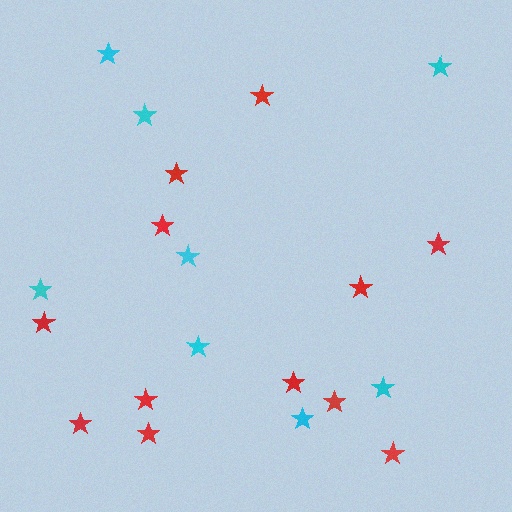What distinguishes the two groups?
There are 2 groups: one group of cyan stars (8) and one group of red stars (12).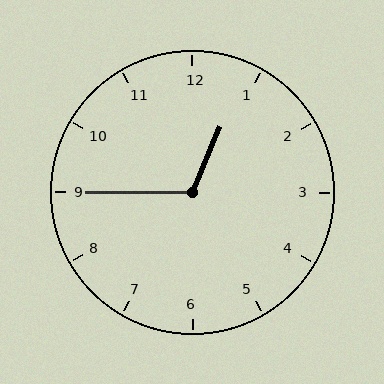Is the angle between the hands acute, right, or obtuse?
It is obtuse.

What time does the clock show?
12:45.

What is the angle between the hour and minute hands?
Approximately 112 degrees.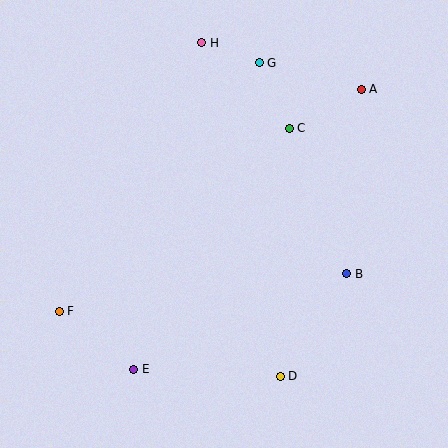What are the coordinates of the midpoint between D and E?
The midpoint between D and E is at (207, 373).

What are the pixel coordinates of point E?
Point E is at (134, 369).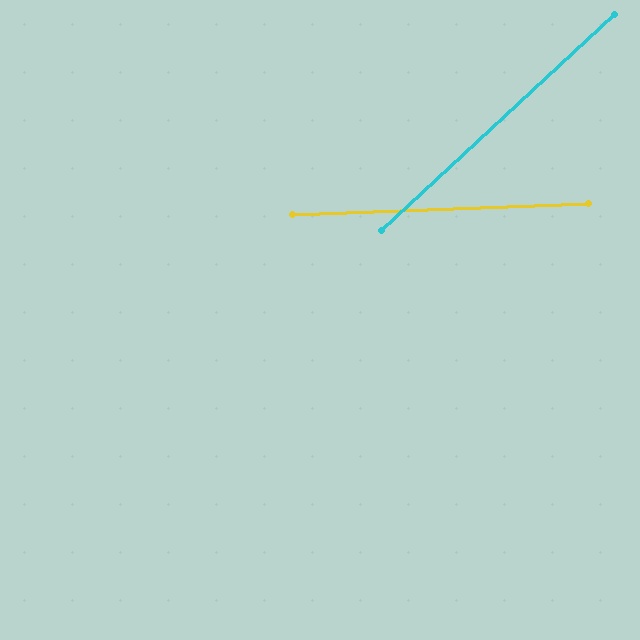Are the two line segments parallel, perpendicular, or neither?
Neither parallel nor perpendicular — they differ by about 41°.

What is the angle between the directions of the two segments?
Approximately 41 degrees.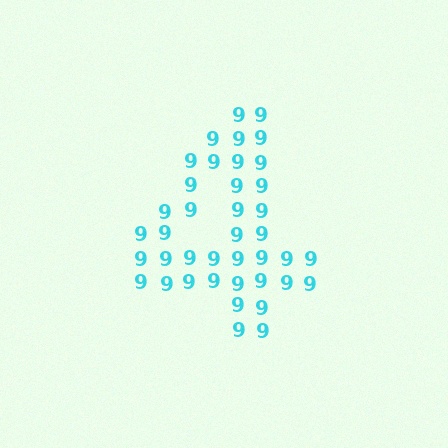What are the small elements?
The small elements are digit 9's.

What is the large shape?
The large shape is the digit 4.